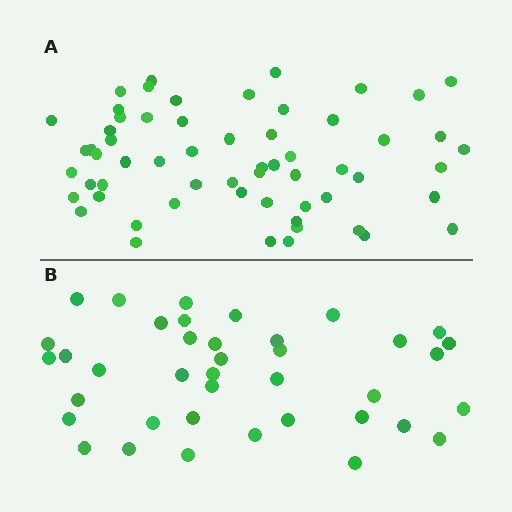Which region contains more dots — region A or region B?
Region A (the top region) has more dots.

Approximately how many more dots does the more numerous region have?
Region A has approximately 20 more dots than region B.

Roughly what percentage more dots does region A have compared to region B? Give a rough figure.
About 55% more.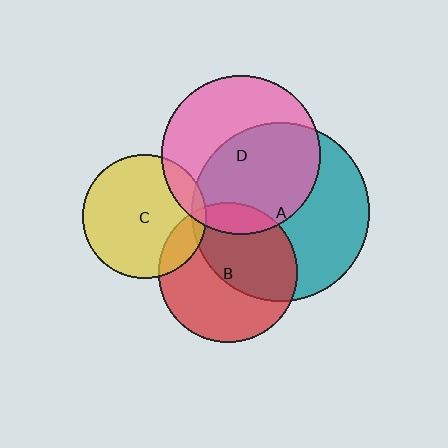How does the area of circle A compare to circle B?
Approximately 1.6 times.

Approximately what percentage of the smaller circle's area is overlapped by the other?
Approximately 10%.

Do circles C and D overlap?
Yes.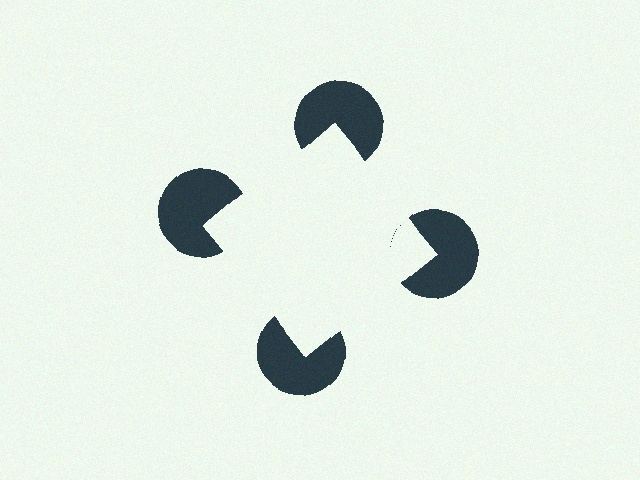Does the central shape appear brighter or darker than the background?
It typically appears slightly brighter than the background, even though no actual brightness change is drawn.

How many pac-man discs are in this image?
There are 4 — one at each vertex of the illusory square.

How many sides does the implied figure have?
4 sides.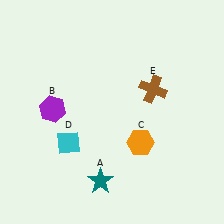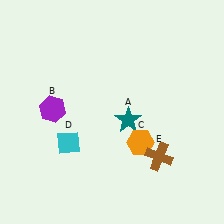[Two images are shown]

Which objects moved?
The objects that moved are: the teal star (A), the brown cross (E).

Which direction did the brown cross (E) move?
The brown cross (E) moved down.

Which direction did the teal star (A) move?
The teal star (A) moved up.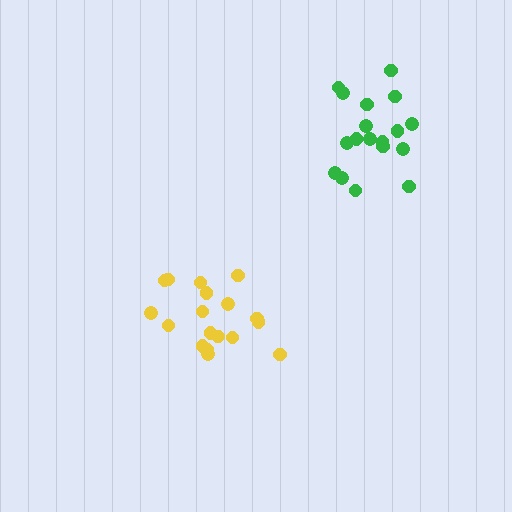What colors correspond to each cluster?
The clusters are colored: green, yellow.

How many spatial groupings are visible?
There are 2 spatial groupings.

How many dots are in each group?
Group 1: 18 dots, Group 2: 18 dots (36 total).